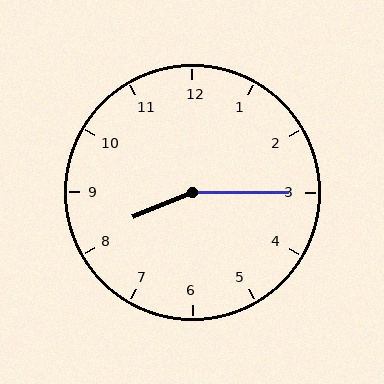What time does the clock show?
8:15.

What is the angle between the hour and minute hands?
Approximately 158 degrees.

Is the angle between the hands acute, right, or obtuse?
It is obtuse.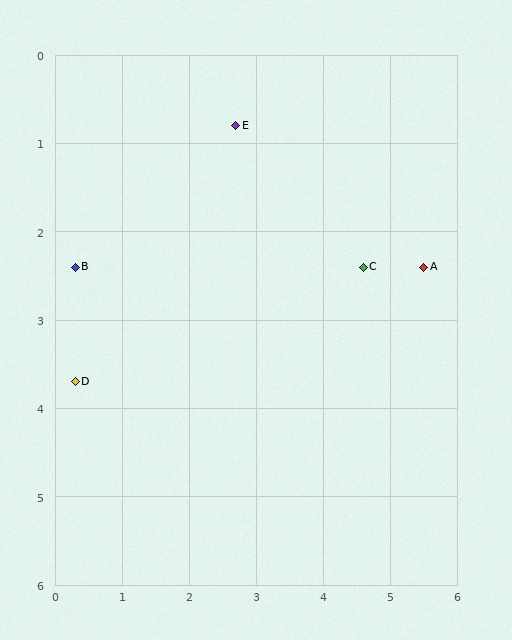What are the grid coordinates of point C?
Point C is at approximately (4.6, 2.4).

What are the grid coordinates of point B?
Point B is at approximately (0.3, 2.4).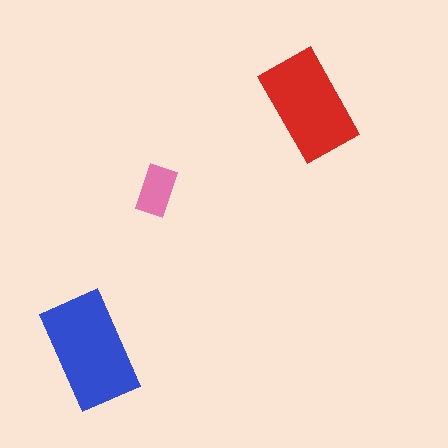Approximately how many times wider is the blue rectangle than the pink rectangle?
About 2.5 times wider.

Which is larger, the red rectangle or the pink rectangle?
The red one.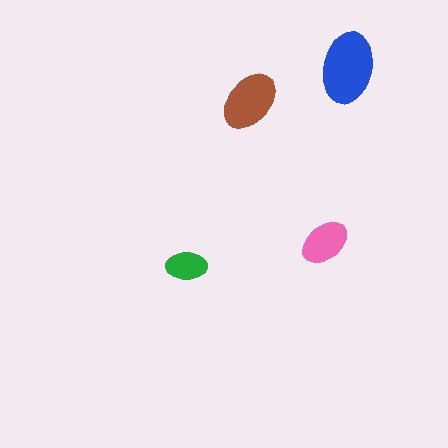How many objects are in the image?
There are 4 objects in the image.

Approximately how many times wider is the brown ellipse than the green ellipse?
About 1.5 times wider.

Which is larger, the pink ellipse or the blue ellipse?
The blue one.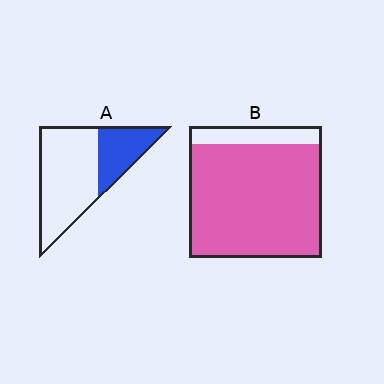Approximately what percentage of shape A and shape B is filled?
A is approximately 30% and B is approximately 85%.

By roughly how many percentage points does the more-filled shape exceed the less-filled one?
By roughly 55 percentage points (B over A).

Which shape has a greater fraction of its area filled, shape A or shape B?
Shape B.